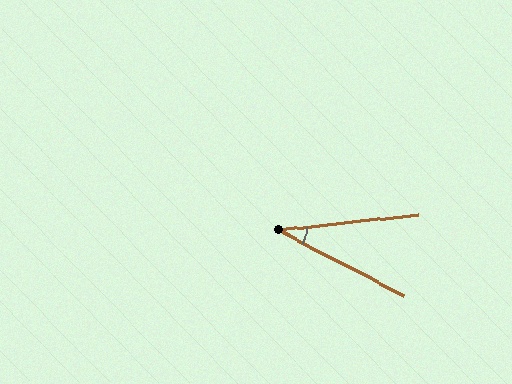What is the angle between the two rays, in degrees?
Approximately 34 degrees.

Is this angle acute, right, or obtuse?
It is acute.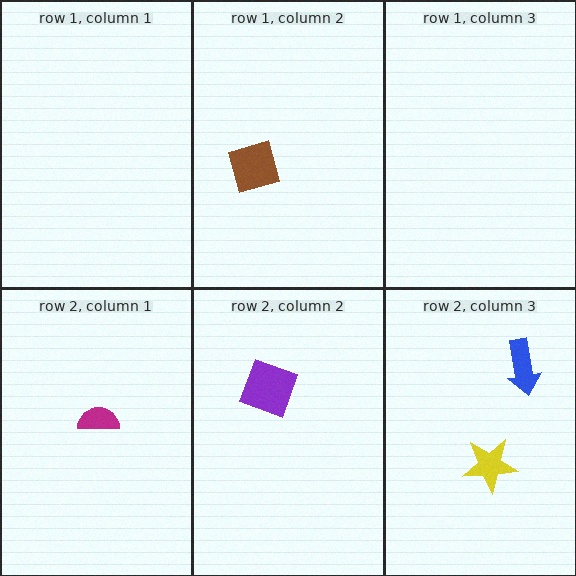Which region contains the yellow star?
The row 2, column 3 region.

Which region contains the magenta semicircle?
The row 2, column 1 region.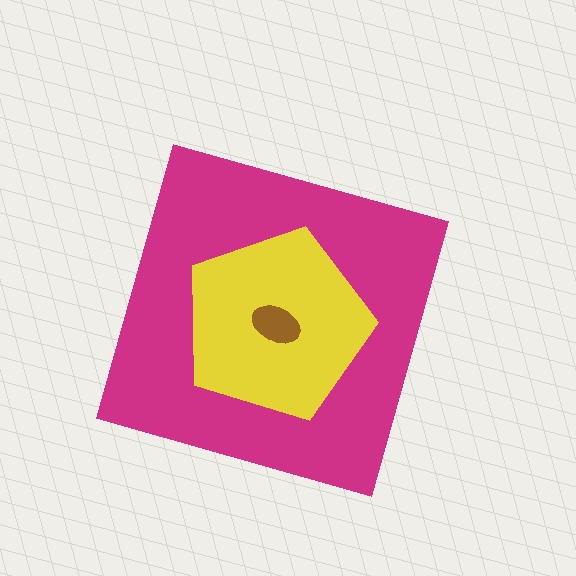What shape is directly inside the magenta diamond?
The yellow pentagon.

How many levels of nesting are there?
3.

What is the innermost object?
The brown ellipse.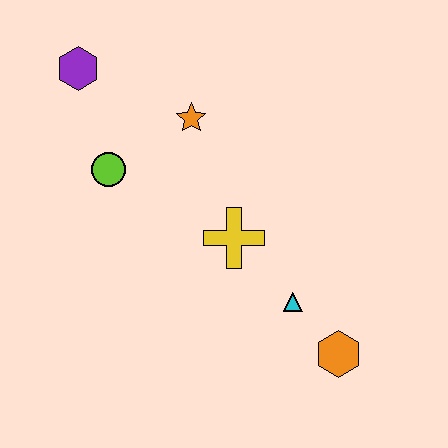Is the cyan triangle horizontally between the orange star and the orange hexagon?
Yes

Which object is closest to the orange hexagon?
The cyan triangle is closest to the orange hexagon.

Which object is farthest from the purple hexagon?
The orange hexagon is farthest from the purple hexagon.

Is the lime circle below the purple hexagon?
Yes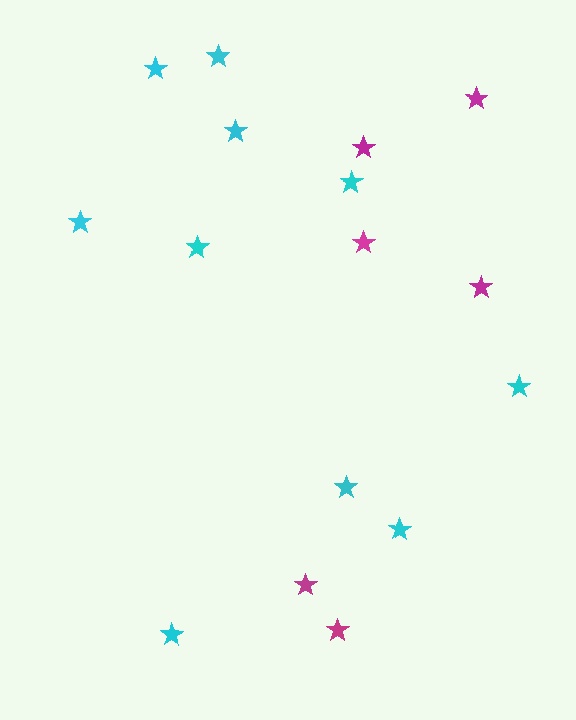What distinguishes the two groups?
There are 2 groups: one group of cyan stars (10) and one group of magenta stars (6).